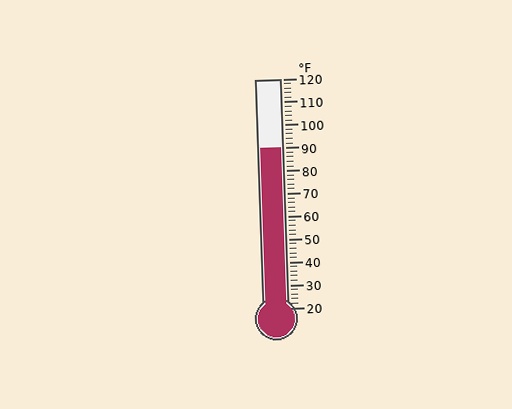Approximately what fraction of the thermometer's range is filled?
The thermometer is filled to approximately 70% of its range.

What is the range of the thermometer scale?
The thermometer scale ranges from 20°F to 120°F.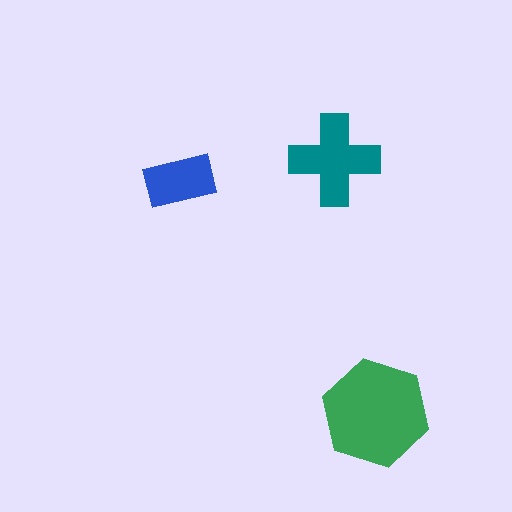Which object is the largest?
The green hexagon.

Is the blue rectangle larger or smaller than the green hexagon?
Smaller.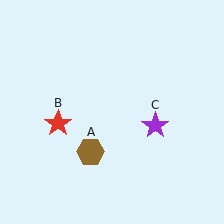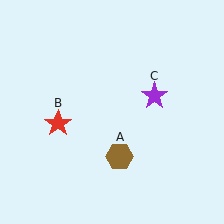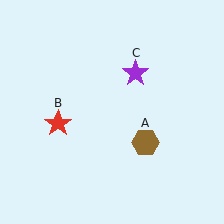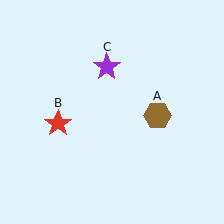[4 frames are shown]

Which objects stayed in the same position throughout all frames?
Red star (object B) remained stationary.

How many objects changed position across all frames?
2 objects changed position: brown hexagon (object A), purple star (object C).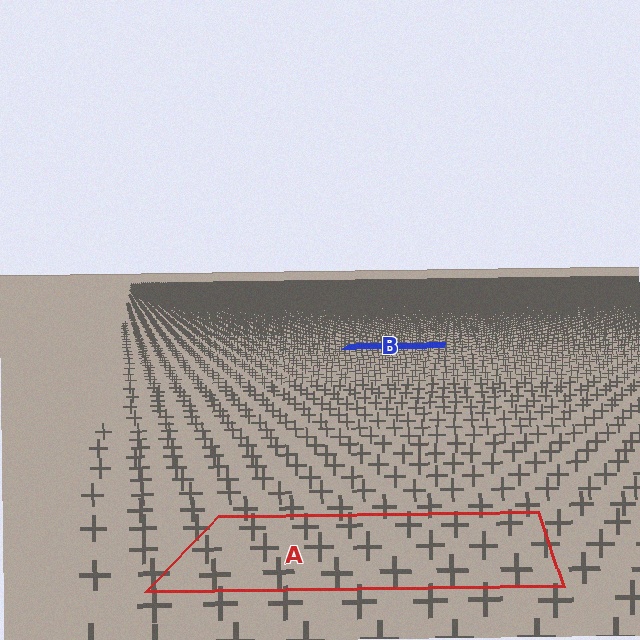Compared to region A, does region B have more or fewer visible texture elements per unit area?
Region B has more texture elements per unit area — they are packed more densely because it is farther away.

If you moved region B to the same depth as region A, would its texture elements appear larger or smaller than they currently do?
They would appear larger. At a closer depth, the same texture elements are projected at a bigger on-screen size.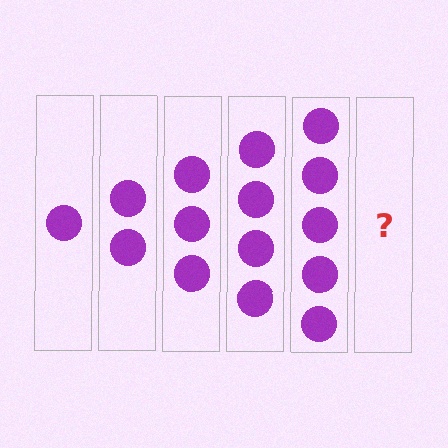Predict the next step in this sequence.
The next step is 6 circles.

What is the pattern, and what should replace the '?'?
The pattern is that each step adds one more circle. The '?' should be 6 circles.